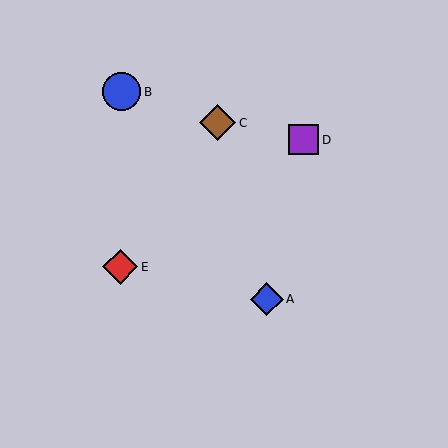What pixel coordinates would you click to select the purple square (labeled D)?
Click at (304, 140) to select the purple square D.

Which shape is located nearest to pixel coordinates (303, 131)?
The purple square (labeled D) at (304, 140) is nearest to that location.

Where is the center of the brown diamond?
The center of the brown diamond is at (217, 123).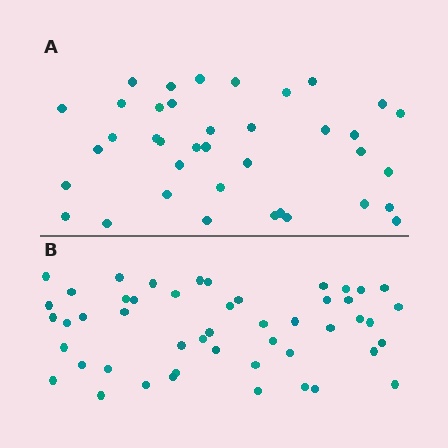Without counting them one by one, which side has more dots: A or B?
Region B (the bottom region) has more dots.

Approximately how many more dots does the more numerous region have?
Region B has roughly 12 or so more dots than region A.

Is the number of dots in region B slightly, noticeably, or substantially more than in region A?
Region B has noticeably more, but not dramatically so. The ratio is roughly 1.3 to 1.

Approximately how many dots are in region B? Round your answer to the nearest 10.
About 50 dots. (The exact count is 49, which rounds to 50.)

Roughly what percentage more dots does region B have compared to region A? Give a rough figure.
About 30% more.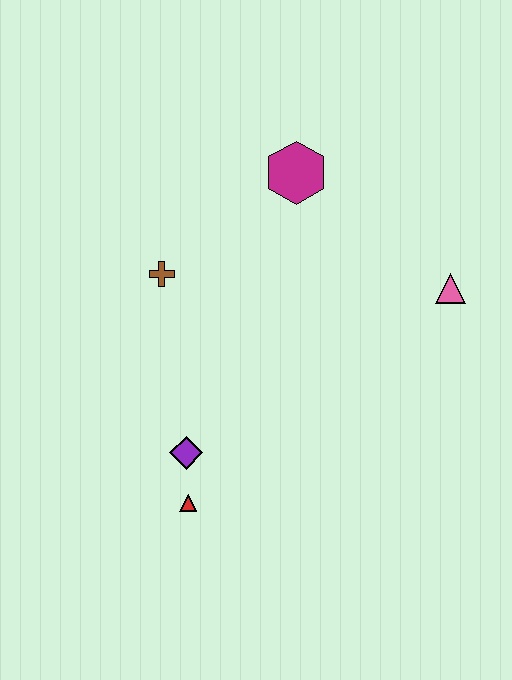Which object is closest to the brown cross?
The magenta hexagon is closest to the brown cross.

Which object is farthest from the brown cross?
The pink triangle is farthest from the brown cross.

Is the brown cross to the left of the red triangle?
Yes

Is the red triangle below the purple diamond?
Yes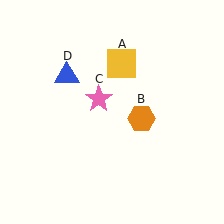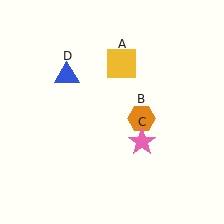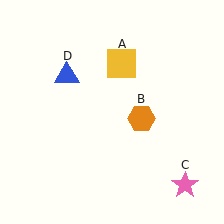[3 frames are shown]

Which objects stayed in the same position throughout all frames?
Yellow square (object A) and orange hexagon (object B) and blue triangle (object D) remained stationary.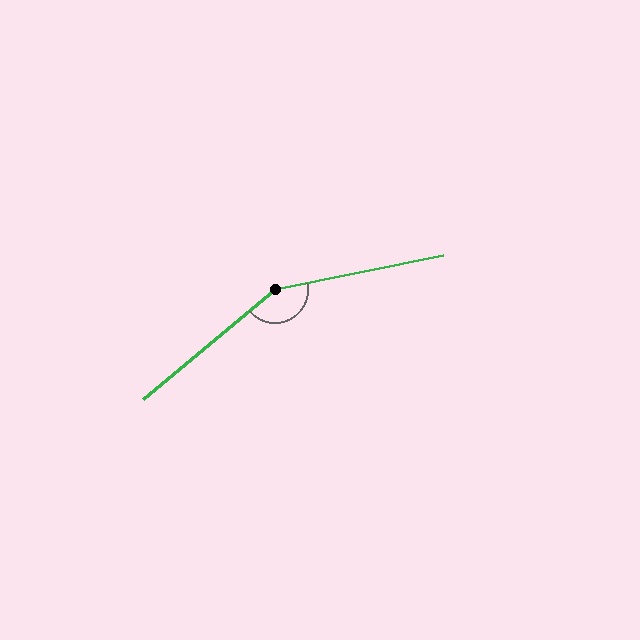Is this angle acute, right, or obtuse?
It is obtuse.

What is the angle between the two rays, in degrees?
Approximately 152 degrees.